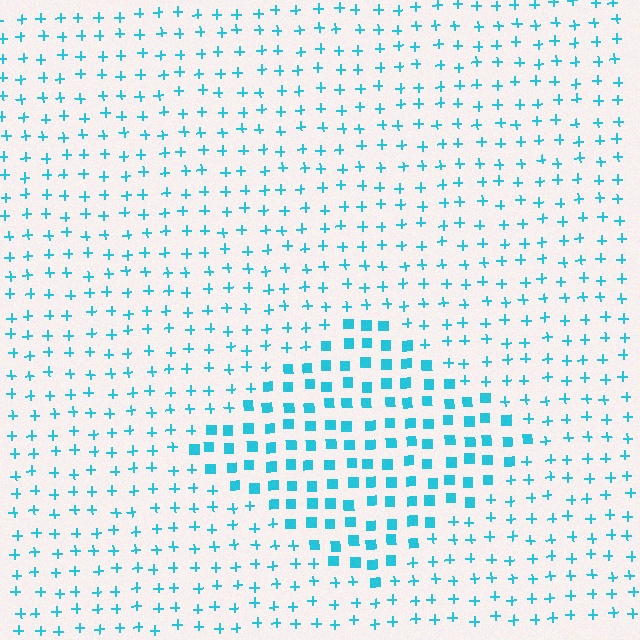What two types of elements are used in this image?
The image uses squares inside the diamond region and plus signs outside it.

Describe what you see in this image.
The image is filled with small cyan elements arranged in a uniform grid. A diamond-shaped region contains squares, while the surrounding area contains plus signs. The boundary is defined purely by the change in element shape.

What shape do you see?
I see a diamond.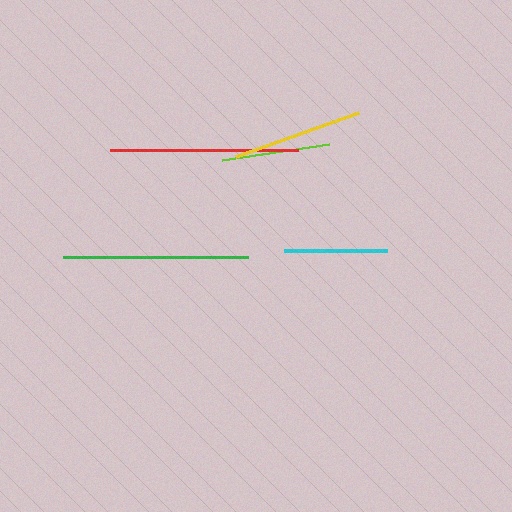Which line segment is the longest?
The red line is the longest at approximately 188 pixels.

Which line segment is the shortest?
The cyan line is the shortest at approximately 104 pixels.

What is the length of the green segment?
The green segment is approximately 184 pixels long.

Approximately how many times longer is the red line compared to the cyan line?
The red line is approximately 1.8 times the length of the cyan line.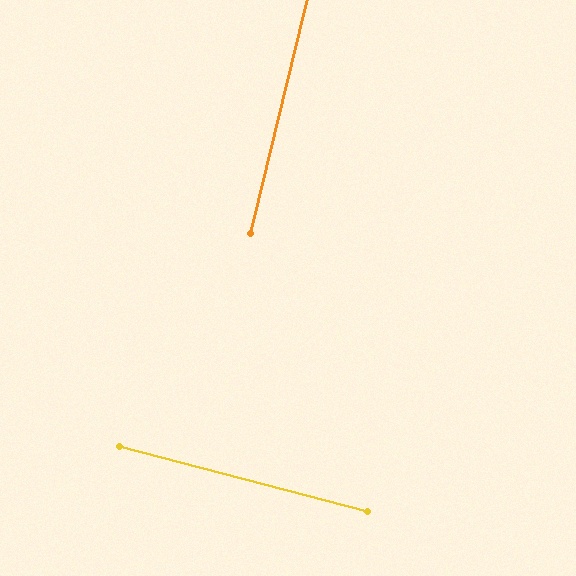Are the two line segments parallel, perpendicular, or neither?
Perpendicular — they meet at approximately 89°.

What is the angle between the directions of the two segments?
Approximately 89 degrees.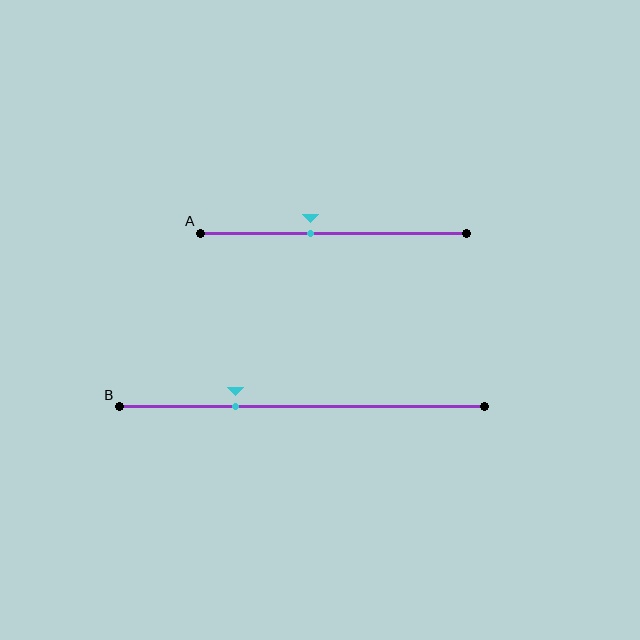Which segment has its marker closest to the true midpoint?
Segment A has its marker closest to the true midpoint.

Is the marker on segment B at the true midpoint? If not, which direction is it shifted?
No, the marker on segment B is shifted to the left by about 18% of the segment length.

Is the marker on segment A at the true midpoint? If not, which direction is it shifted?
No, the marker on segment A is shifted to the left by about 8% of the segment length.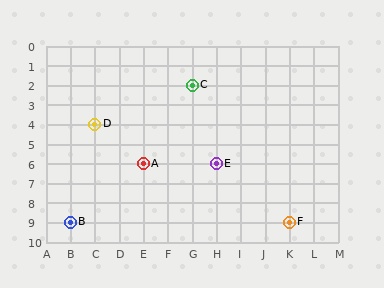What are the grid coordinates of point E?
Point E is at grid coordinates (H, 6).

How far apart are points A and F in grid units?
Points A and F are 6 columns and 3 rows apart (about 6.7 grid units diagonally).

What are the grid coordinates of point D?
Point D is at grid coordinates (C, 4).